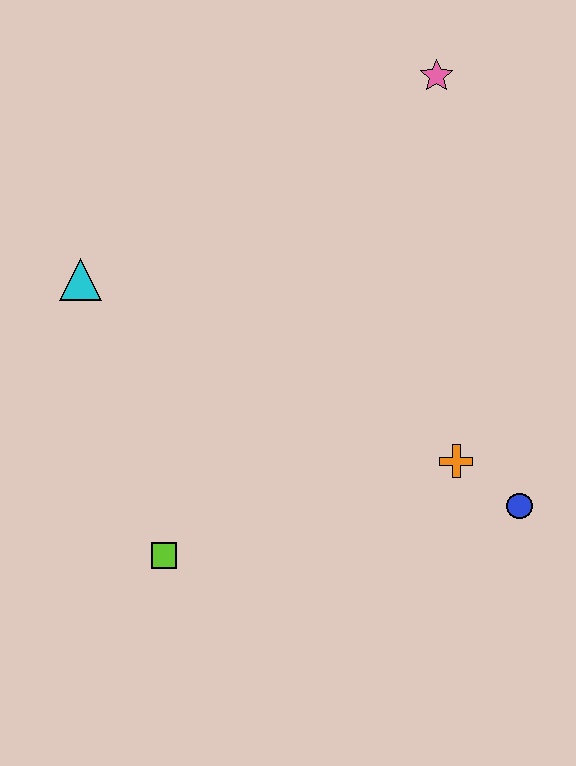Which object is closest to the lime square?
The cyan triangle is closest to the lime square.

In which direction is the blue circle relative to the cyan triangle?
The blue circle is to the right of the cyan triangle.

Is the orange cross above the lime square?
Yes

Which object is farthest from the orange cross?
The cyan triangle is farthest from the orange cross.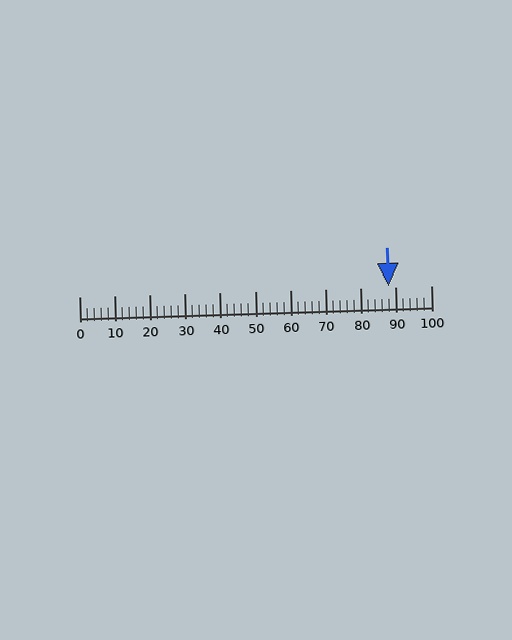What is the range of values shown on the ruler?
The ruler shows values from 0 to 100.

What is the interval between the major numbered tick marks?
The major tick marks are spaced 10 units apart.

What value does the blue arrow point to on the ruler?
The blue arrow points to approximately 88.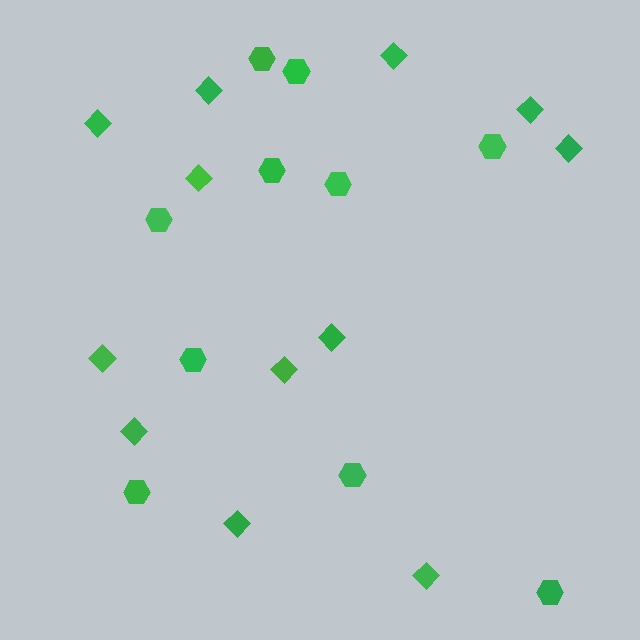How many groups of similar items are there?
There are 2 groups: one group of hexagons (10) and one group of diamonds (12).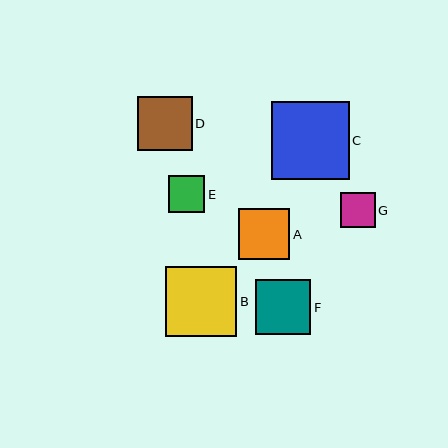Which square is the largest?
Square C is the largest with a size of approximately 78 pixels.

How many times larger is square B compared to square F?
Square B is approximately 1.3 times the size of square F.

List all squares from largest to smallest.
From largest to smallest: C, B, F, D, A, E, G.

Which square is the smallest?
Square G is the smallest with a size of approximately 35 pixels.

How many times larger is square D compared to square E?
Square D is approximately 1.5 times the size of square E.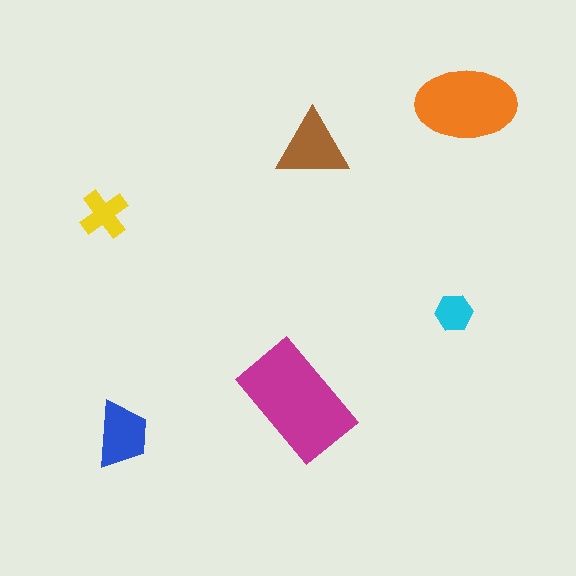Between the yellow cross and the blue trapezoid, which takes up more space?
The blue trapezoid.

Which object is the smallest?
The cyan hexagon.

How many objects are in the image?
There are 6 objects in the image.